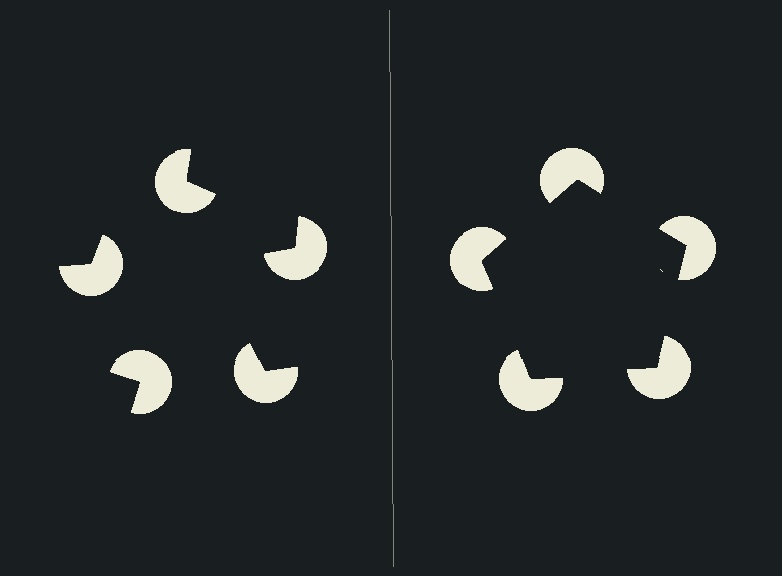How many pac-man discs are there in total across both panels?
10 — 5 on each side.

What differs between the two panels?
The pac-man discs are positioned identically on both sides; only the wedge orientations differ. On the right they align to a pentagon; on the left they are misaligned.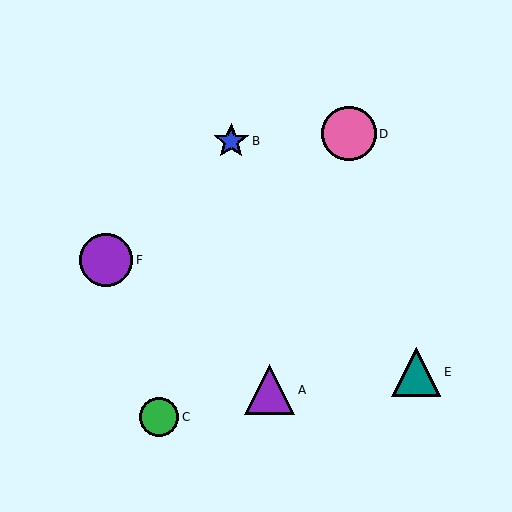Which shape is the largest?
The pink circle (labeled D) is the largest.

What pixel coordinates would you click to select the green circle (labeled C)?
Click at (159, 417) to select the green circle C.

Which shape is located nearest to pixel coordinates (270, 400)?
The purple triangle (labeled A) at (270, 390) is nearest to that location.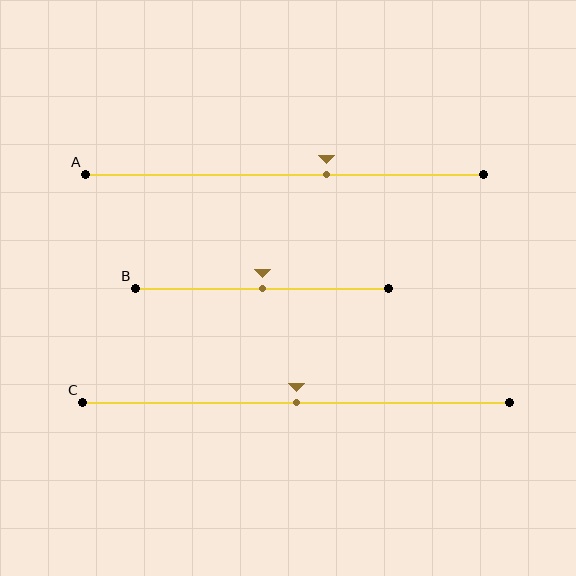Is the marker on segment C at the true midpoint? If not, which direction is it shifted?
Yes, the marker on segment C is at the true midpoint.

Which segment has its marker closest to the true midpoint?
Segment B has its marker closest to the true midpoint.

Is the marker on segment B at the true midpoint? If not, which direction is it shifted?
Yes, the marker on segment B is at the true midpoint.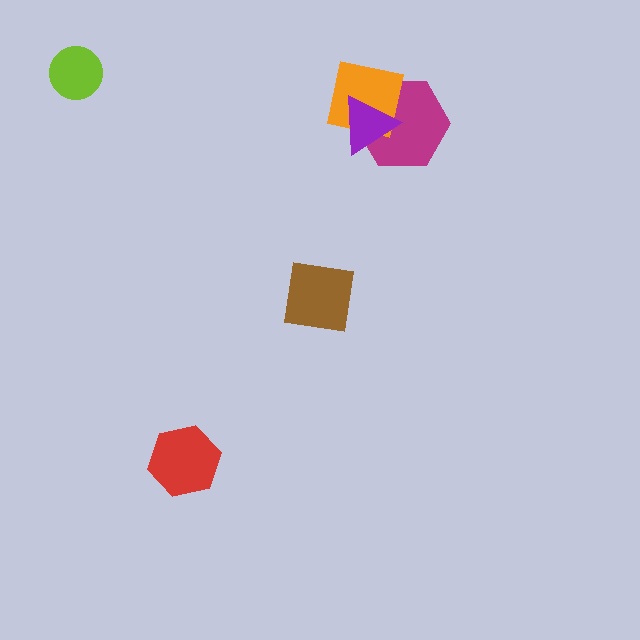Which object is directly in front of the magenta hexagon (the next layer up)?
The orange square is directly in front of the magenta hexagon.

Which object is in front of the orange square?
The purple triangle is in front of the orange square.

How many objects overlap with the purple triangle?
2 objects overlap with the purple triangle.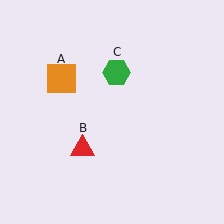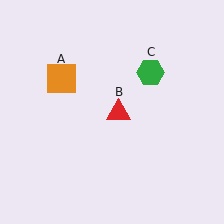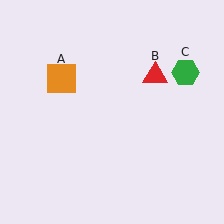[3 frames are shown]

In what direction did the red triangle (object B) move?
The red triangle (object B) moved up and to the right.